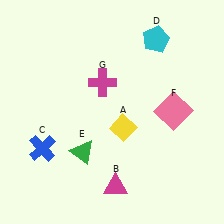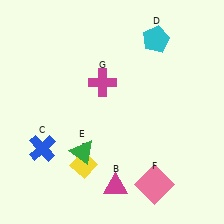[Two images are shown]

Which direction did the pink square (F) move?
The pink square (F) moved down.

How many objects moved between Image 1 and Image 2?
2 objects moved between the two images.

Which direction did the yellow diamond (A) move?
The yellow diamond (A) moved left.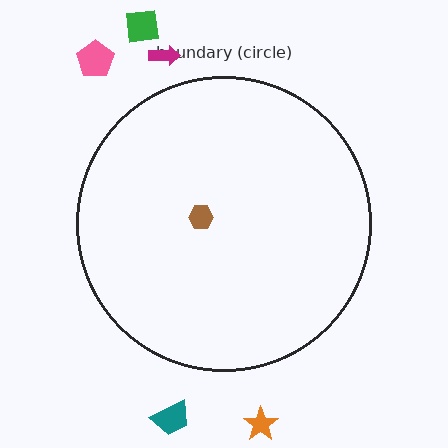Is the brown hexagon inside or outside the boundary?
Inside.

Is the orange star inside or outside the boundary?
Outside.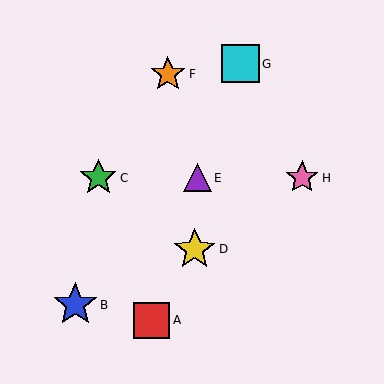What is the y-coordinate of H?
Object H is at y≈178.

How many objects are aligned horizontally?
3 objects (C, E, H) are aligned horizontally.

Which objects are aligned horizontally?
Objects C, E, H are aligned horizontally.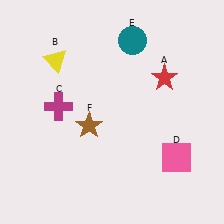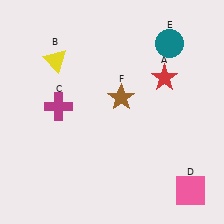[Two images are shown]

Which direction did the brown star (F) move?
The brown star (F) moved right.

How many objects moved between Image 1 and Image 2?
3 objects moved between the two images.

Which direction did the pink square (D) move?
The pink square (D) moved down.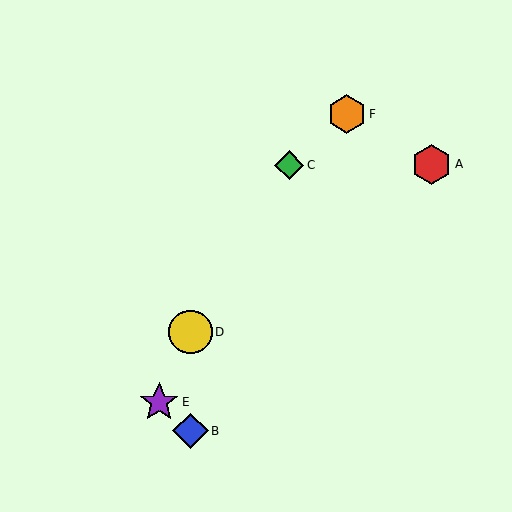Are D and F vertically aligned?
No, D is at x≈190 and F is at x≈347.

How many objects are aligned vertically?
2 objects (B, D) are aligned vertically.